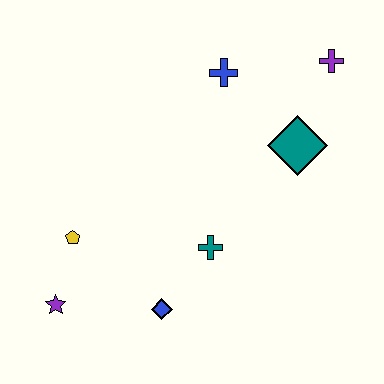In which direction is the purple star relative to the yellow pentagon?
The purple star is below the yellow pentagon.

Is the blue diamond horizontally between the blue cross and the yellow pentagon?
Yes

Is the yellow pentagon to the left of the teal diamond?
Yes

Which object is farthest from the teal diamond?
The purple star is farthest from the teal diamond.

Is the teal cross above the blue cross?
No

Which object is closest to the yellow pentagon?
The purple star is closest to the yellow pentagon.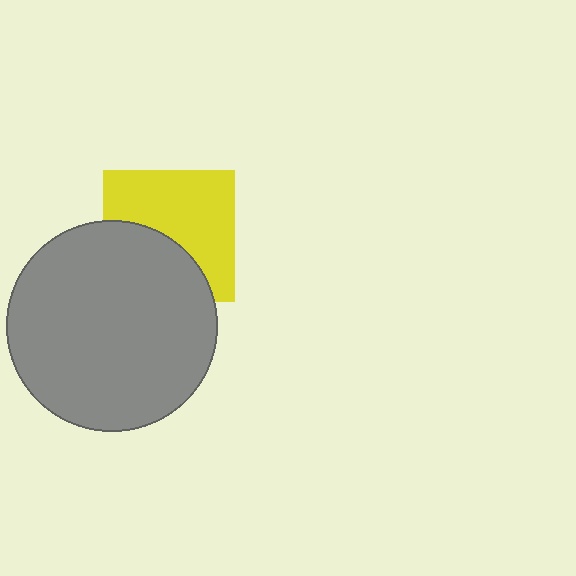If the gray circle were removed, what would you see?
You would see the complete yellow square.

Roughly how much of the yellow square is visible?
About half of it is visible (roughly 60%).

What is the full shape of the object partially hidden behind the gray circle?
The partially hidden object is a yellow square.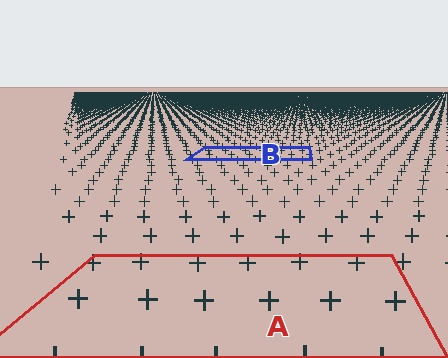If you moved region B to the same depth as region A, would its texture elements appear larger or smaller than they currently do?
They would appear larger. At a closer depth, the same texture elements are projected at a bigger on-screen size.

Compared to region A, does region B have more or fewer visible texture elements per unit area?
Region B has more texture elements per unit area — they are packed more densely because it is farther away.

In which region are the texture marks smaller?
The texture marks are smaller in region B, because it is farther away.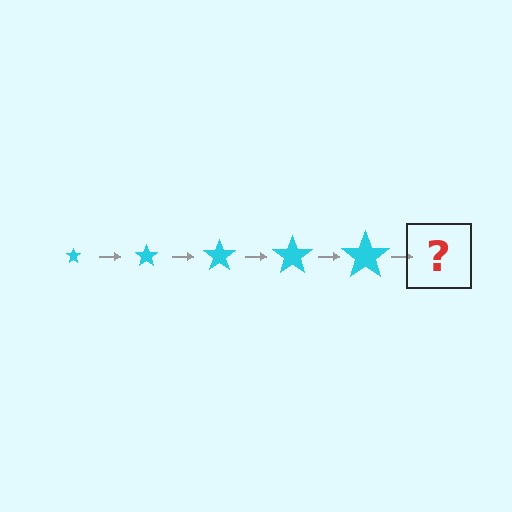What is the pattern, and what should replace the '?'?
The pattern is that the star gets progressively larger each step. The '?' should be a cyan star, larger than the previous one.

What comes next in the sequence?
The next element should be a cyan star, larger than the previous one.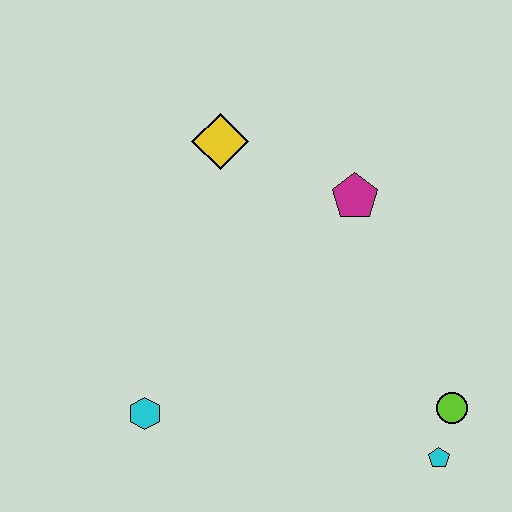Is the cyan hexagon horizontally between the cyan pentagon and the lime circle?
No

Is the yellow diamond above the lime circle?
Yes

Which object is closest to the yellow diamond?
The magenta pentagon is closest to the yellow diamond.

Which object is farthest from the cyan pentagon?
The yellow diamond is farthest from the cyan pentagon.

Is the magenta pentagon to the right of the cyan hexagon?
Yes